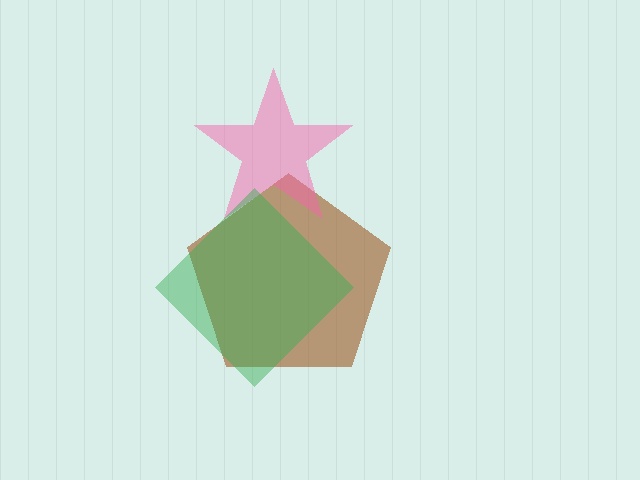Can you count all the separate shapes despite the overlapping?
Yes, there are 3 separate shapes.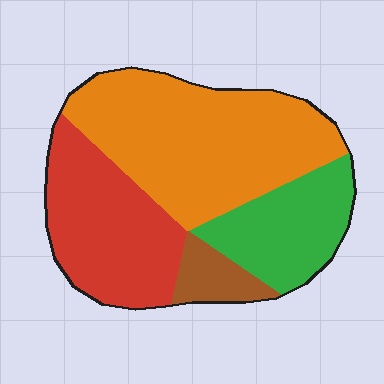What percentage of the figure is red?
Red covers roughly 30% of the figure.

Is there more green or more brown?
Green.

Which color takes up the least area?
Brown, at roughly 5%.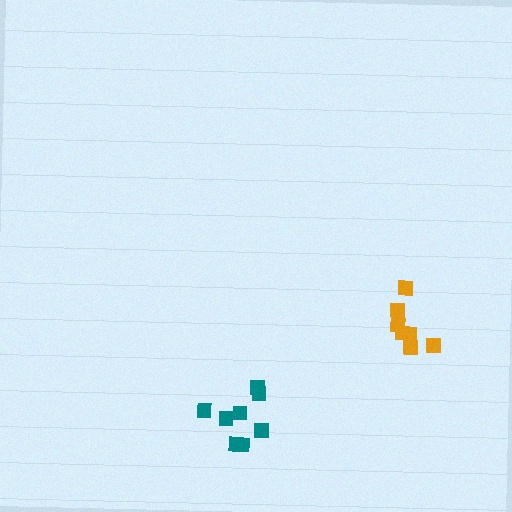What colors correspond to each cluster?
The clusters are colored: teal, orange.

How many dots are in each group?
Group 1: 8 dots, Group 2: 8 dots (16 total).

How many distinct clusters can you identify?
There are 2 distinct clusters.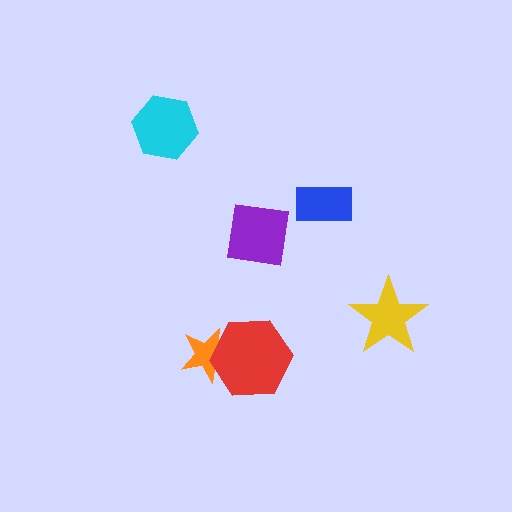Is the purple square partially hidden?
No, no other shape covers it.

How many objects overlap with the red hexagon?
1 object overlaps with the red hexagon.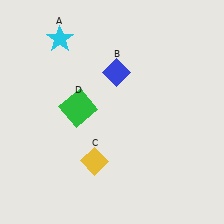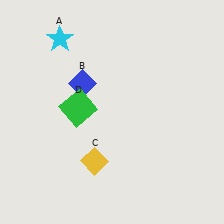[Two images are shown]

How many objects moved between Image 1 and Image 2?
1 object moved between the two images.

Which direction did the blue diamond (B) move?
The blue diamond (B) moved left.